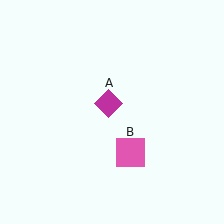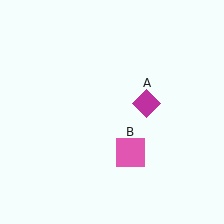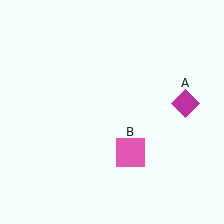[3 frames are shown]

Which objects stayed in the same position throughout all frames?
Pink square (object B) remained stationary.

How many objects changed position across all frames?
1 object changed position: magenta diamond (object A).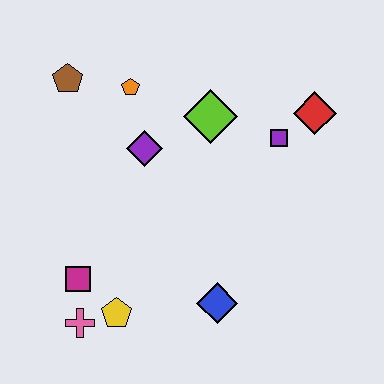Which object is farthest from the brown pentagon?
The blue diamond is farthest from the brown pentagon.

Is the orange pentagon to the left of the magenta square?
No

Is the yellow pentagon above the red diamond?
No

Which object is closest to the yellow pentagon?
The pink cross is closest to the yellow pentagon.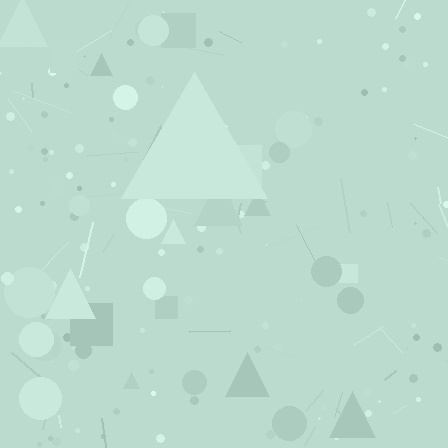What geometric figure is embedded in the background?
A triangle is embedded in the background.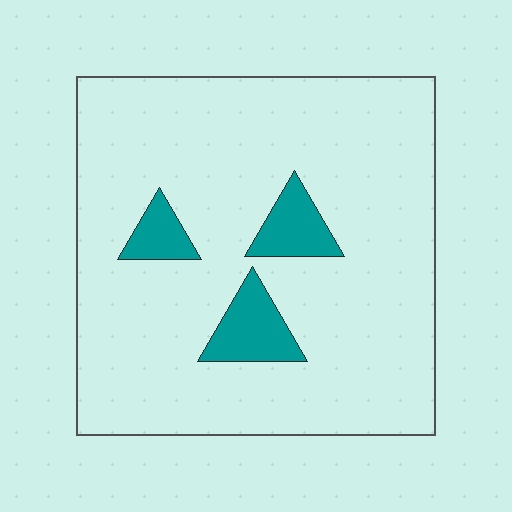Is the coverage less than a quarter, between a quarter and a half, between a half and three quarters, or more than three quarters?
Less than a quarter.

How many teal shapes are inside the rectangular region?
3.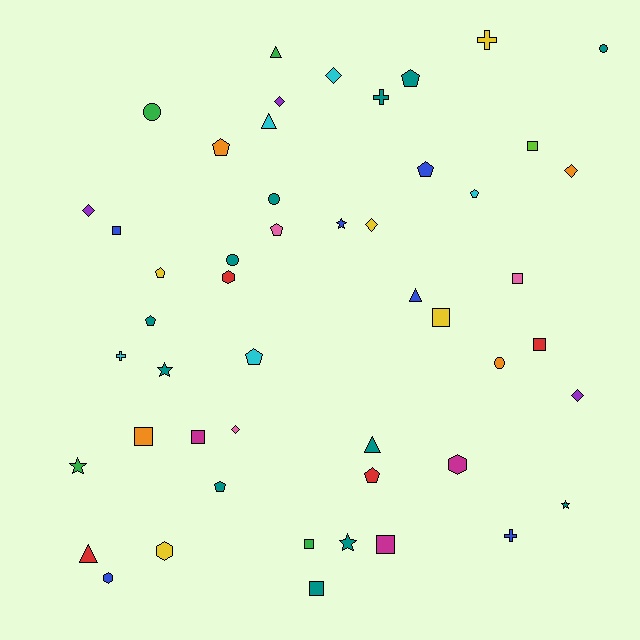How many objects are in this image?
There are 50 objects.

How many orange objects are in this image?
There are 4 orange objects.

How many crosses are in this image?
There are 4 crosses.